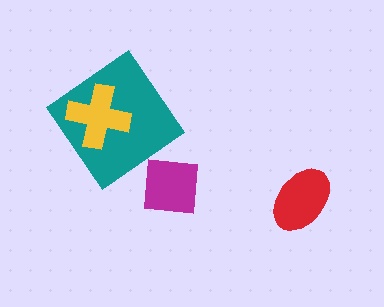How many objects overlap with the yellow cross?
1 object overlaps with the yellow cross.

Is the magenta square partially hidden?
No, no other shape covers it.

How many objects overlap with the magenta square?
0 objects overlap with the magenta square.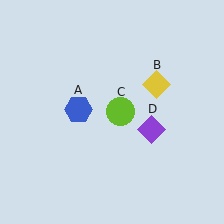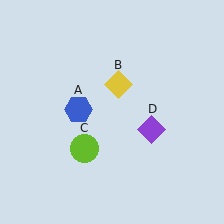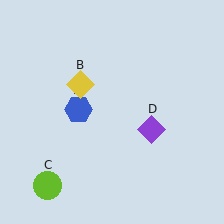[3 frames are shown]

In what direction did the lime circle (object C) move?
The lime circle (object C) moved down and to the left.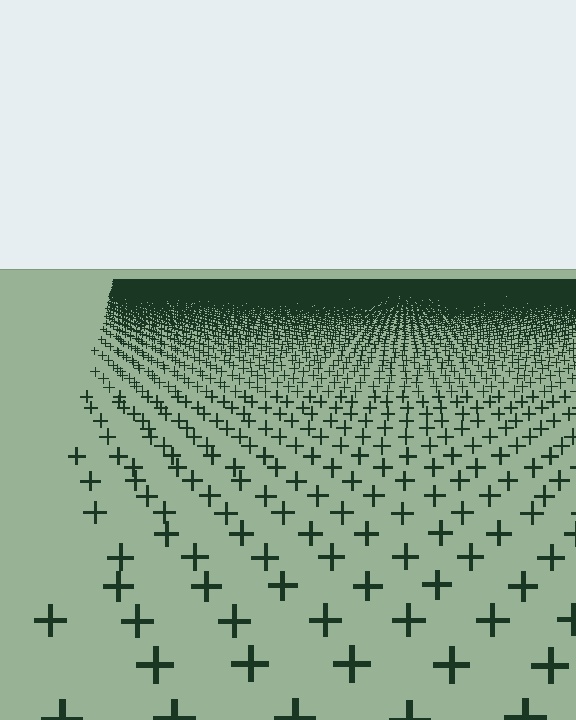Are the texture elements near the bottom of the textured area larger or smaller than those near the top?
Larger. Near the bottom, elements are closer to the viewer and appear at a bigger on-screen size.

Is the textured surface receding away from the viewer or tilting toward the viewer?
The surface is receding away from the viewer. Texture elements get smaller and denser toward the top.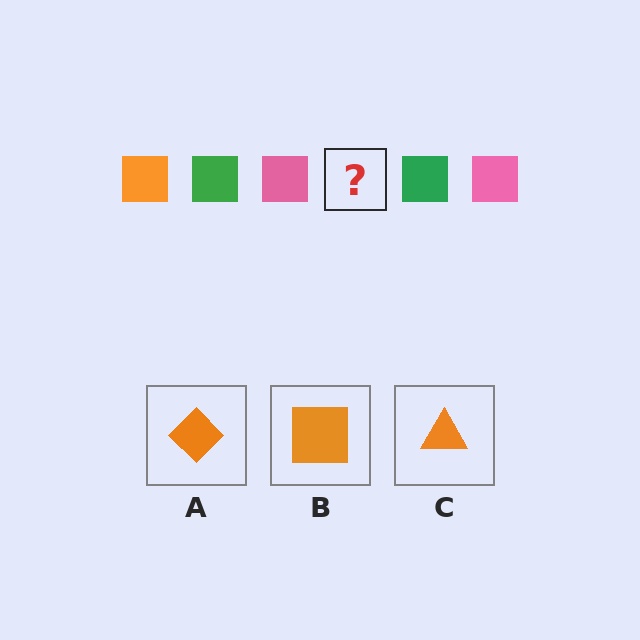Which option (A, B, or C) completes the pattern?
B.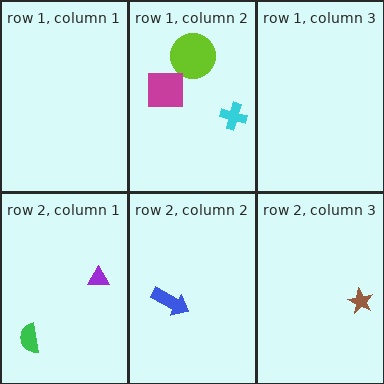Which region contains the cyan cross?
The row 1, column 2 region.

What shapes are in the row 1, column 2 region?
The lime circle, the cyan cross, the magenta square.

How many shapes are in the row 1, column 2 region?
3.